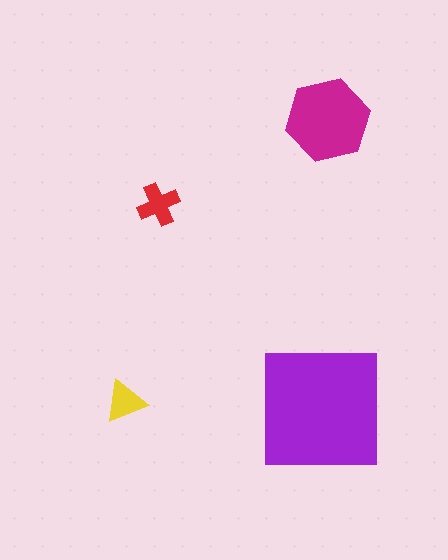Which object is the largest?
The purple square.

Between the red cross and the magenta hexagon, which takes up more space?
The magenta hexagon.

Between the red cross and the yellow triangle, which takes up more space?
The red cross.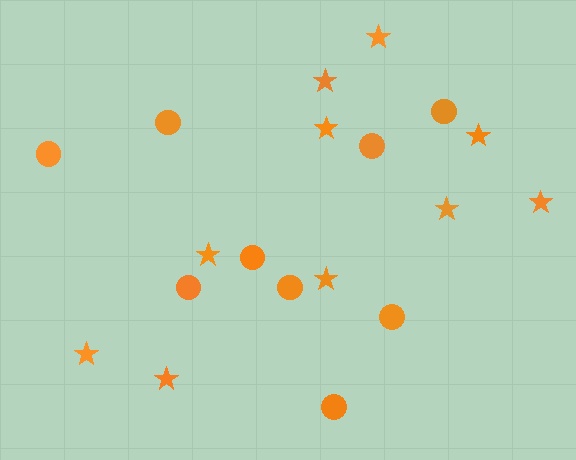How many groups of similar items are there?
There are 2 groups: one group of stars (10) and one group of circles (9).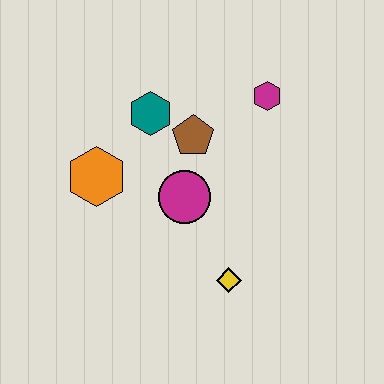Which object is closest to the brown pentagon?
The teal hexagon is closest to the brown pentagon.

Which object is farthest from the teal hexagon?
The yellow diamond is farthest from the teal hexagon.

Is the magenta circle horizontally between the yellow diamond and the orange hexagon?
Yes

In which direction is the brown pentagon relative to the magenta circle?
The brown pentagon is above the magenta circle.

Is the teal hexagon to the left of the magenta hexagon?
Yes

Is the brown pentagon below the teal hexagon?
Yes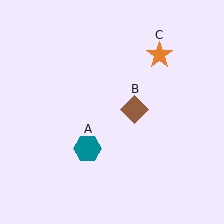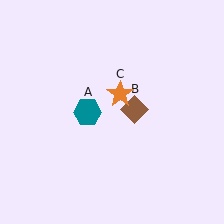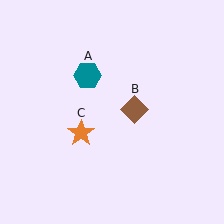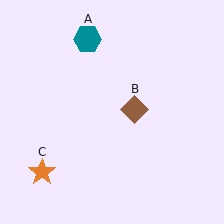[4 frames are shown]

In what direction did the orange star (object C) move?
The orange star (object C) moved down and to the left.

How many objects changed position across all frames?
2 objects changed position: teal hexagon (object A), orange star (object C).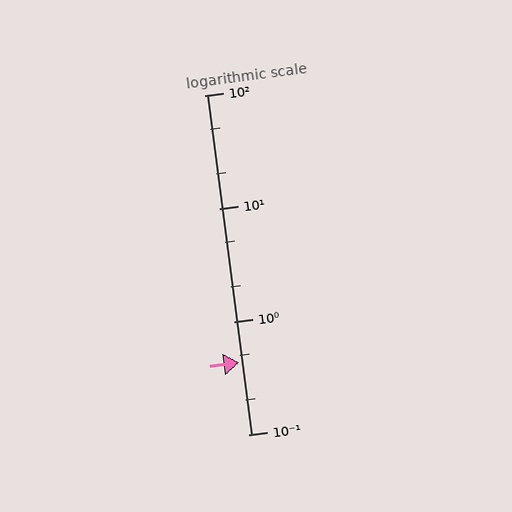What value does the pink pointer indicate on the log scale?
The pointer indicates approximately 0.43.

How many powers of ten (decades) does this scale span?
The scale spans 3 decades, from 0.1 to 100.